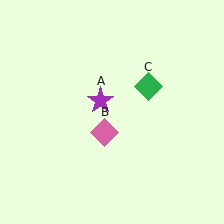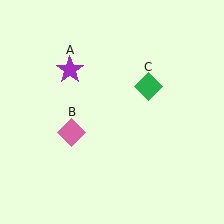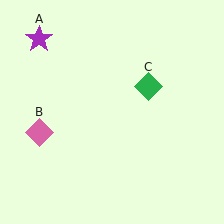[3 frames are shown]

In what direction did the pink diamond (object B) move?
The pink diamond (object B) moved left.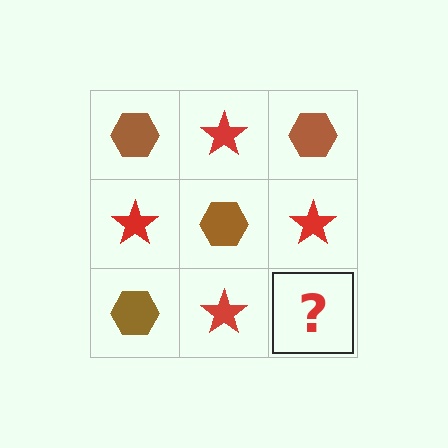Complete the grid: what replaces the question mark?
The question mark should be replaced with a brown hexagon.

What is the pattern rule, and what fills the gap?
The rule is that it alternates brown hexagon and red star in a checkerboard pattern. The gap should be filled with a brown hexagon.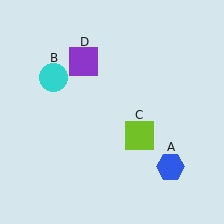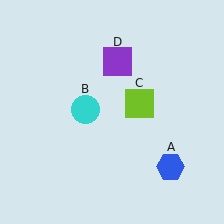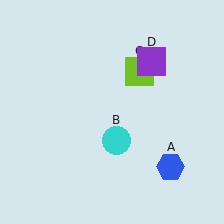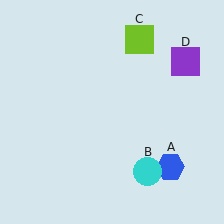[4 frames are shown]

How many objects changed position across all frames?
3 objects changed position: cyan circle (object B), lime square (object C), purple square (object D).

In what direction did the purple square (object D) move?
The purple square (object D) moved right.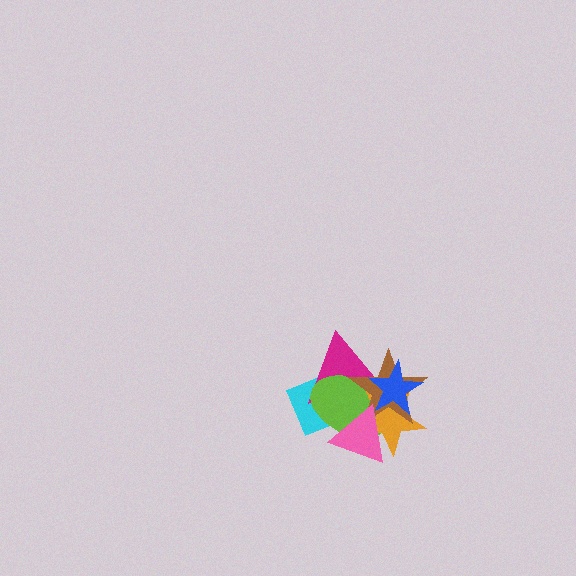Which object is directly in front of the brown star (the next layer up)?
The blue star is directly in front of the brown star.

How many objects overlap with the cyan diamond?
3 objects overlap with the cyan diamond.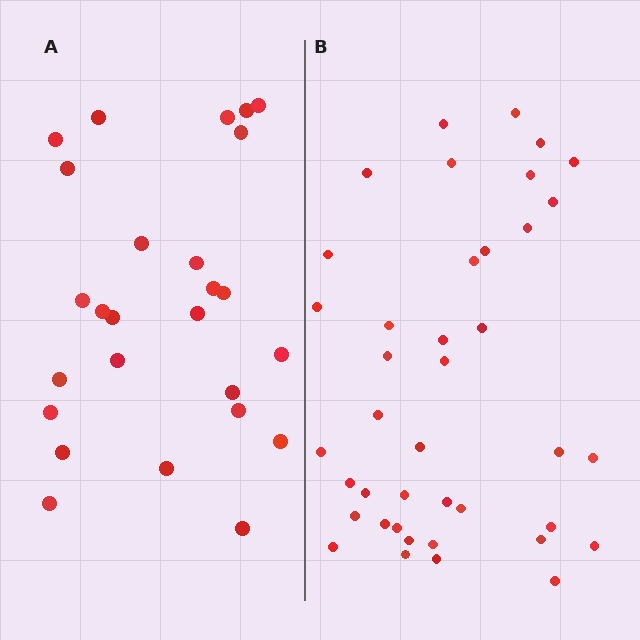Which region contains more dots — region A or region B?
Region B (the right region) has more dots.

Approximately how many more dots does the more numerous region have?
Region B has approximately 15 more dots than region A.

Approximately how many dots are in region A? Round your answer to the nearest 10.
About 30 dots. (The exact count is 26, which rounds to 30.)